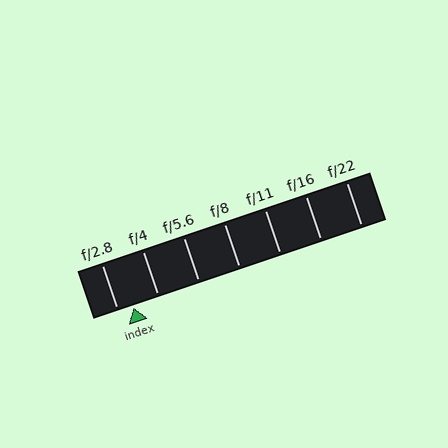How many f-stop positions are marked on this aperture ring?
There are 7 f-stop positions marked.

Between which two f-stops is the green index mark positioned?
The index mark is between f/2.8 and f/4.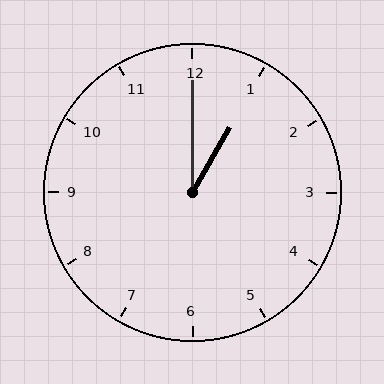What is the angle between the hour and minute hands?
Approximately 30 degrees.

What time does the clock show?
1:00.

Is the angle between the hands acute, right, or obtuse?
It is acute.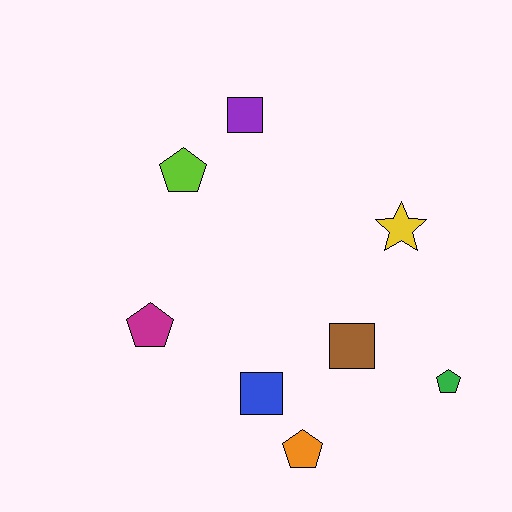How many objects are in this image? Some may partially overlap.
There are 8 objects.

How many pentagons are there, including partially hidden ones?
There are 4 pentagons.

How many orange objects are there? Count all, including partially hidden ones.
There is 1 orange object.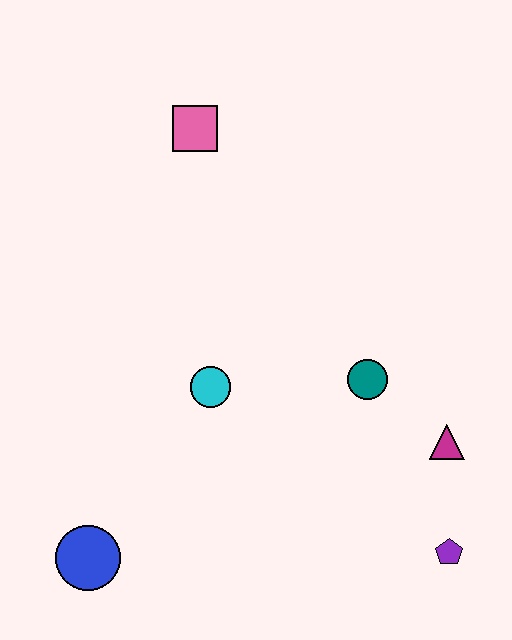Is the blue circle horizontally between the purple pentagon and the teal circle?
No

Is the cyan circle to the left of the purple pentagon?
Yes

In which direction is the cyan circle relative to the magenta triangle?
The cyan circle is to the left of the magenta triangle.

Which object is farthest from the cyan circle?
The purple pentagon is farthest from the cyan circle.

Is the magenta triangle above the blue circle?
Yes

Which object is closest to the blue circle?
The cyan circle is closest to the blue circle.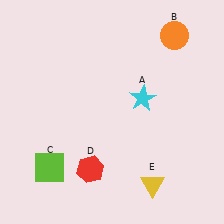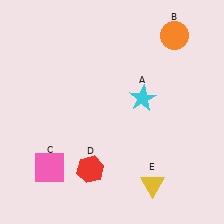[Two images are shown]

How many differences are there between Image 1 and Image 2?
There is 1 difference between the two images.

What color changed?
The square (C) changed from lime in Image 1 to pink in Image 2.